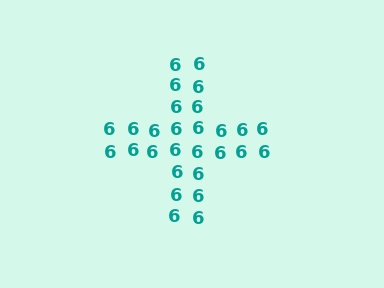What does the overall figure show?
The overall figure shows a cross.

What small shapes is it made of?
It is made of small digit 6's.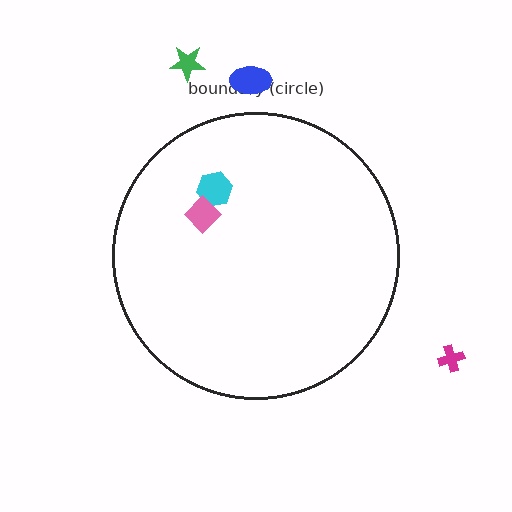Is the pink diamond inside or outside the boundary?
Inside.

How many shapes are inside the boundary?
2 inside, 3 outside.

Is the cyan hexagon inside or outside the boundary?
Inside.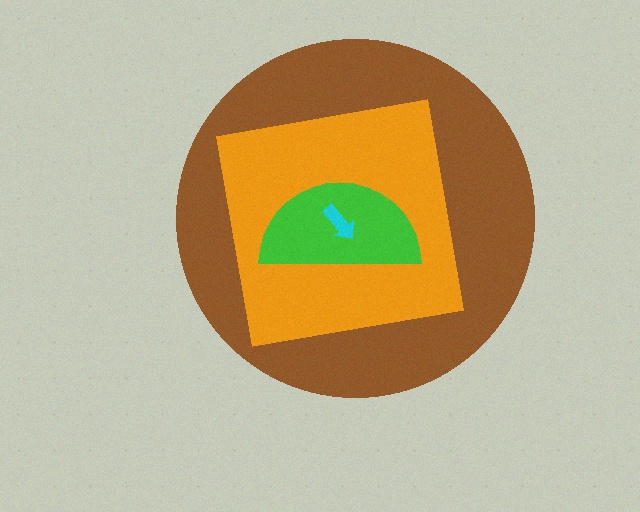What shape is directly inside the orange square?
The green semicircle.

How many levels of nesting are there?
4.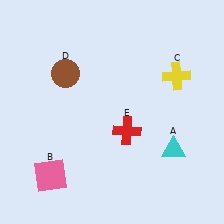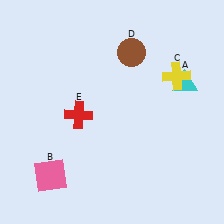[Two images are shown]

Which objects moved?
The objects that moved are: the cyan triangle (A), the brown circle (D), the red cross (E).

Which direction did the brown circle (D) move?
The brown circle (D) moved right.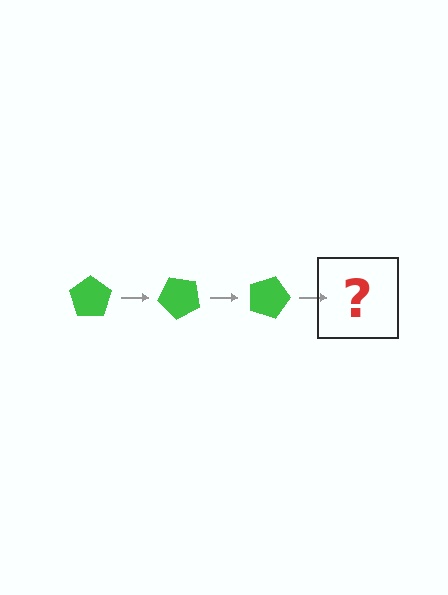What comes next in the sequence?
The next element should be a green pentagon rotated 135 degrees.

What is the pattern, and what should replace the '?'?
The pattern is that the pentagon rotates 45 degrees each step. The '?' should be a green pentagon rotated 135 degrees.